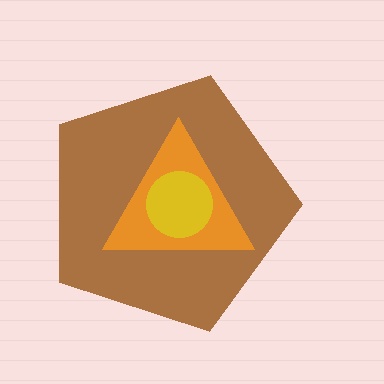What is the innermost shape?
The yellow circle.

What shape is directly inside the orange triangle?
The yellow circle.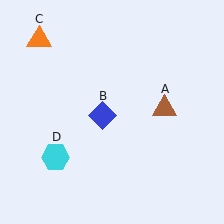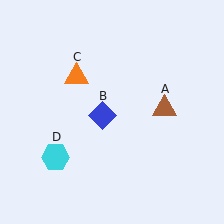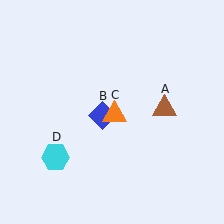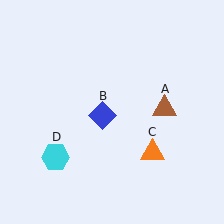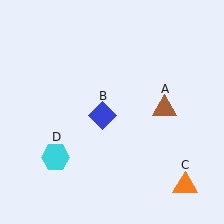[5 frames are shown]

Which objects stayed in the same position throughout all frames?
Brown triangle (object A) and blue diamond (object B) and cyan hexagon (object D) remained stationary.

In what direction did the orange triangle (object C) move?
The orange triangle (object C) moved down and to the right.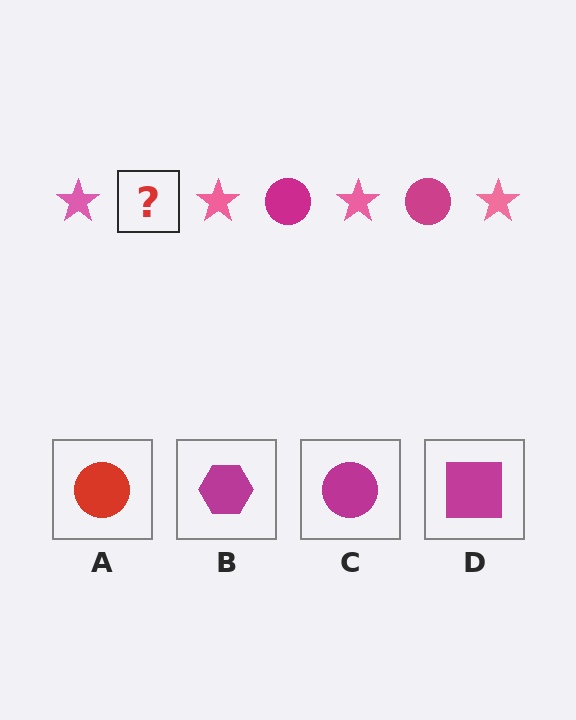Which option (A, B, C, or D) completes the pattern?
C.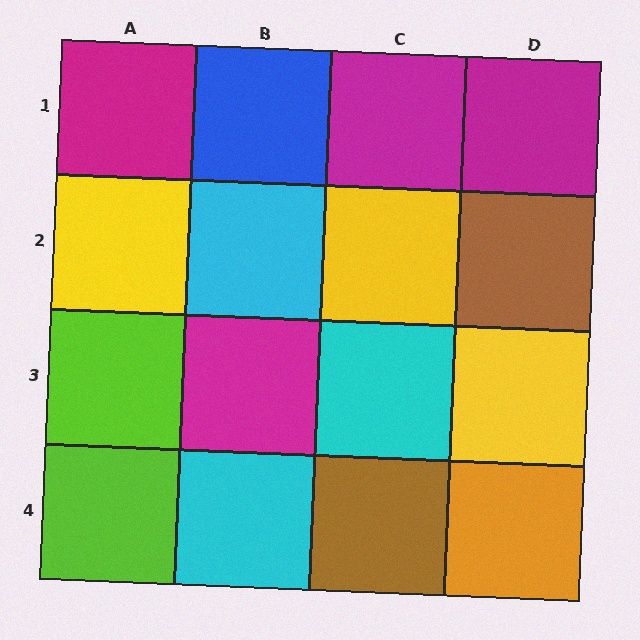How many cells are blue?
1 cell is blue.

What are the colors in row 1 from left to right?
Magenta, blue, magenta, magenta.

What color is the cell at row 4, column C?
Brown.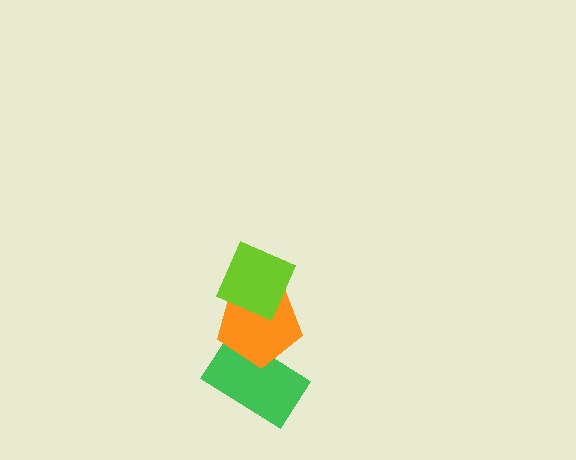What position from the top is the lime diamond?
The lime diamond is 1st from the top.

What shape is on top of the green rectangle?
The orange pentagon is on top of the green rectangle.